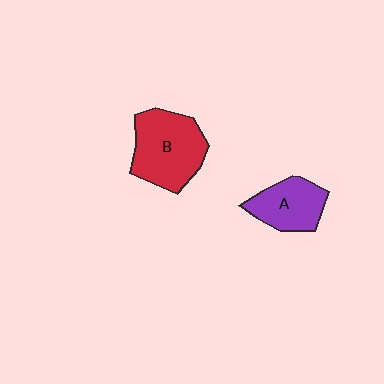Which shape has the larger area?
Shape B (red).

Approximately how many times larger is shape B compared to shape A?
Approximately 1.5 times.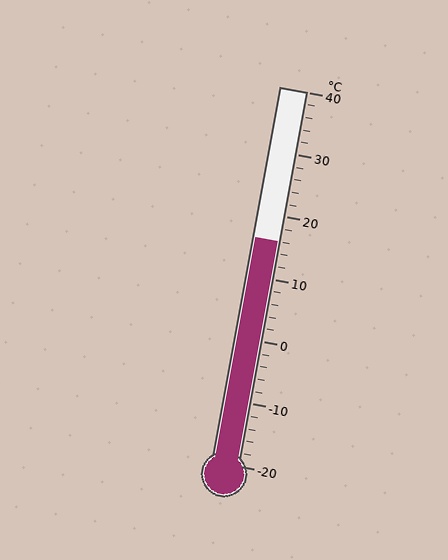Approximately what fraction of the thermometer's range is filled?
The thermometer is filled to approximately 60% of its range.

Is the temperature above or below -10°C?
The temperature is above -10°C.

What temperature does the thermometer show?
The thermometer shows approximately 16°C.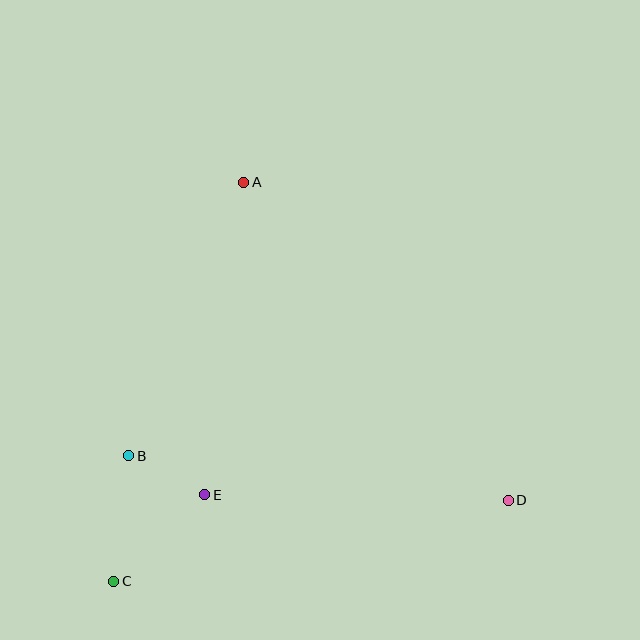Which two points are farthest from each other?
Points A and C are farthest from each other.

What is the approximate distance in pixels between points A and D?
The distance between A and D is approximately 414 pixels.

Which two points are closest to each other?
Points B and E are closest to each other.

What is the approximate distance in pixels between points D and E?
The distance between D and E is approximately 303 pixels.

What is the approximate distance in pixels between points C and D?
The distance between C and D is approximately 403 pixels.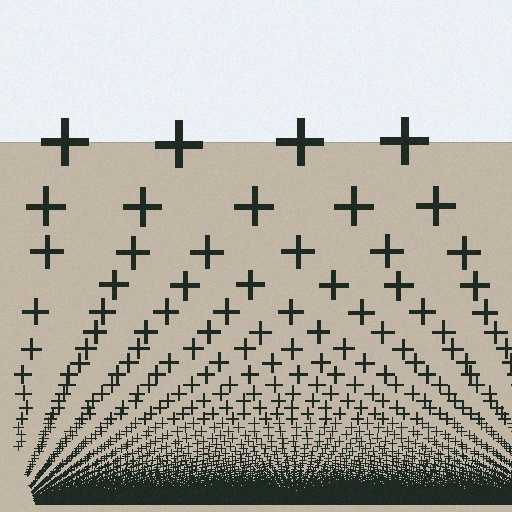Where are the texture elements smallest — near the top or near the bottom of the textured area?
Near the bottom.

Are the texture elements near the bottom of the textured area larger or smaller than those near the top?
Smaller. The gradient is inverted — elements near the bottom are smaller and denser.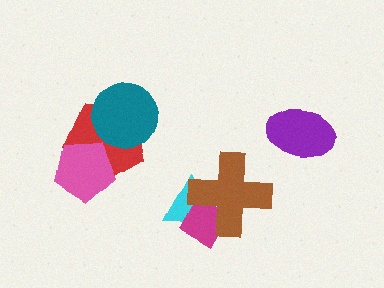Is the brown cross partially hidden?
No, no other shape covers it.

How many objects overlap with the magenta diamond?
2 objects overlap with the magenta diamond.